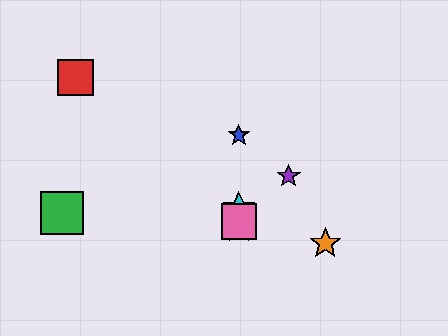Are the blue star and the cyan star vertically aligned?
Yes, both are at x≈239.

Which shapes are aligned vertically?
The blue star, the yellow star, the cyan star, the pink square are aligned vertically.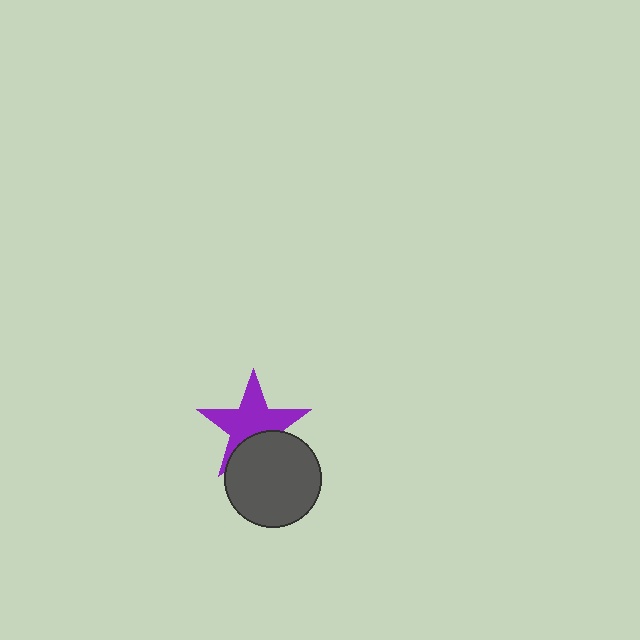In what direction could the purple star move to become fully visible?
The purple star could move up. That would shift it out from behind the dark gray circle entirely.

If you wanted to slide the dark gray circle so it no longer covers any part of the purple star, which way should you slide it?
Slide it down — that is the most direct way to separate the two shapes.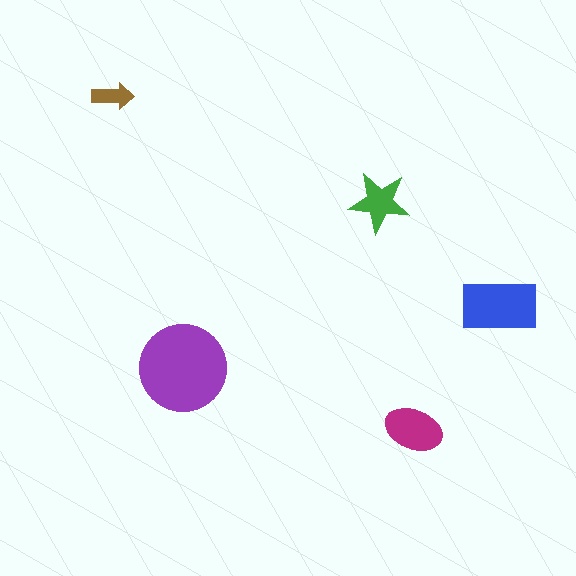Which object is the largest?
The purple circle.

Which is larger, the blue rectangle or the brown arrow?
The blue rectangle.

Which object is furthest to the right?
The blue rectangle is rightmost.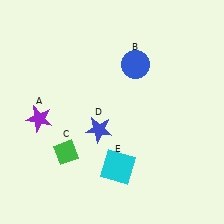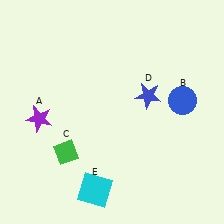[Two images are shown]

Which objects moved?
The objects that moved are: the blue circle (B), the blue star (D), the cyan square (E).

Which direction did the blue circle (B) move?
The blue circle (B) moved right.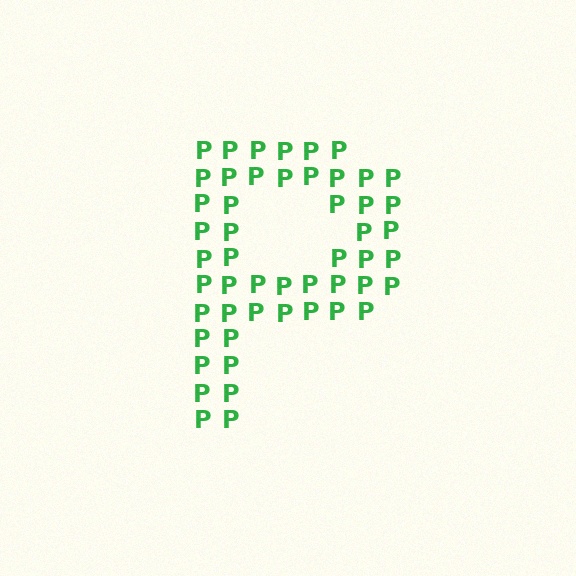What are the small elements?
The small elements are letter P's.